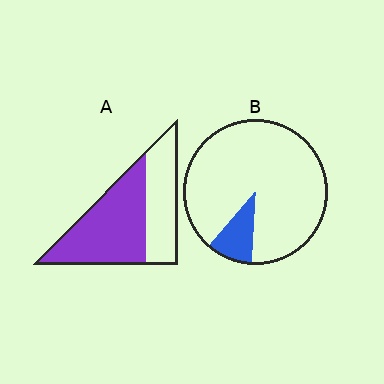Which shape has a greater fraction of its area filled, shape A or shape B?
Shape A.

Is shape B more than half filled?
No.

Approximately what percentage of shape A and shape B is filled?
A is approximately 60% and B is approximately 10%.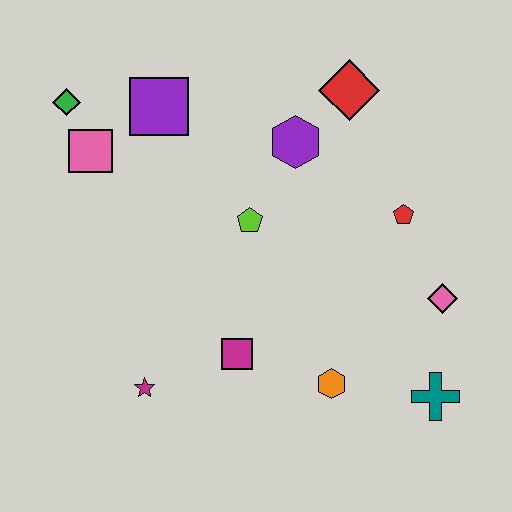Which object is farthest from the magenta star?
The red diamond is farthest from the magenta star.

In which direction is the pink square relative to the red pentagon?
The pink square is to the left of the red pentagon.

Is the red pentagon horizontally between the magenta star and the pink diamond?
Yes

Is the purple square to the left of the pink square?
No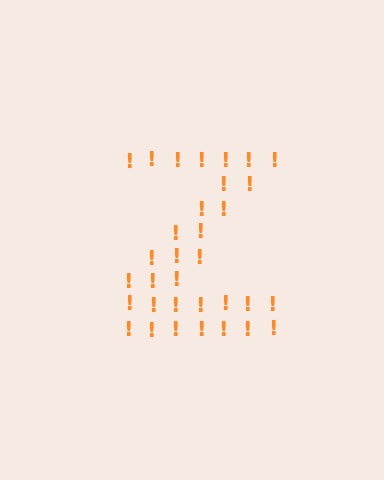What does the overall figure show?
The overall figure shows the letter Z.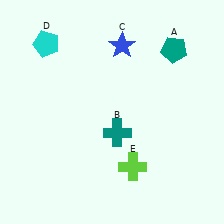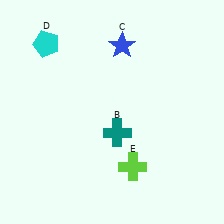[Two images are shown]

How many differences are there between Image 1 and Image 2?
There is 1 difference between the two images.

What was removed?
The teal pentagon (A) was removed in Image 2.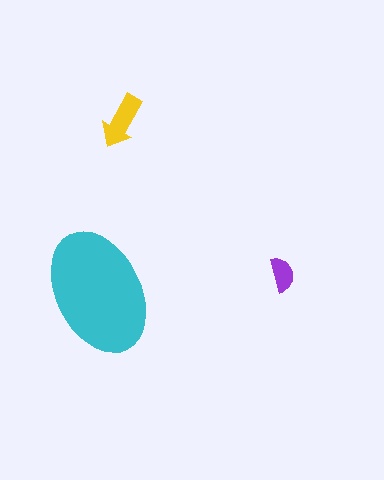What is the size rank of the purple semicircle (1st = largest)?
3rd.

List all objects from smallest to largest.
The purple semicircle, the yellow arrow, the cyan ellipse.